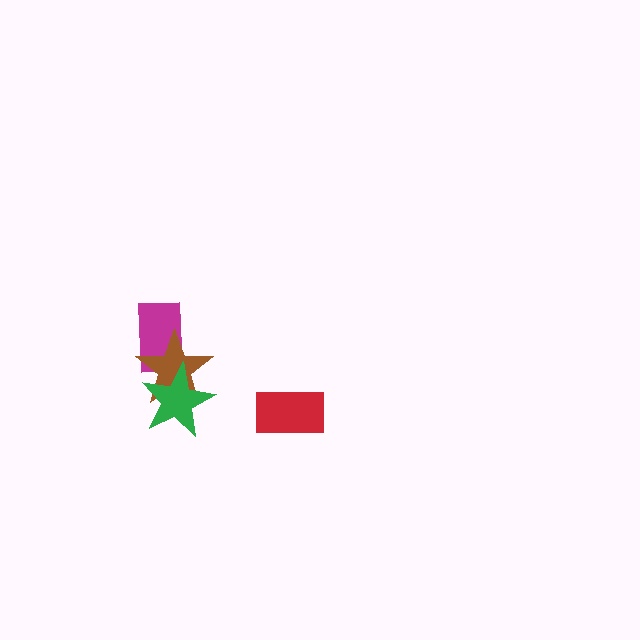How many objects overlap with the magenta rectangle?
2 objects overlap with the magenta rectangle.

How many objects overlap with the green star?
2 objects overlap with the green star.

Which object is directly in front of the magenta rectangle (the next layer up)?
The brown star is directly in front of the magenta rectangle.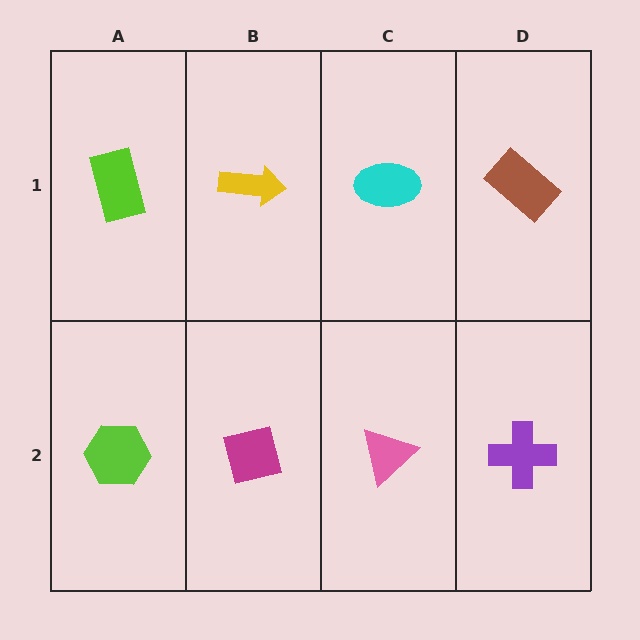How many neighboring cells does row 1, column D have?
2.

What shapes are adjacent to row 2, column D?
A brown rectangle (row 1, column D), a pink triangle (row 2, column C).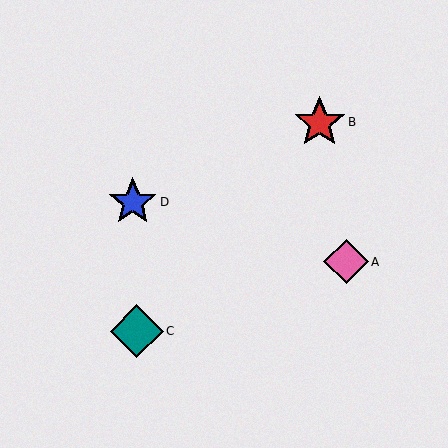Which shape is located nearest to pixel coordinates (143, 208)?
The blue star (labeled D) at (133, 202) is nearest to that location.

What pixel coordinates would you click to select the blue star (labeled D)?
Click at (133, 202) to select the blue star D.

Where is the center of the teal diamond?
The center of the teal diamond is at (137, 331).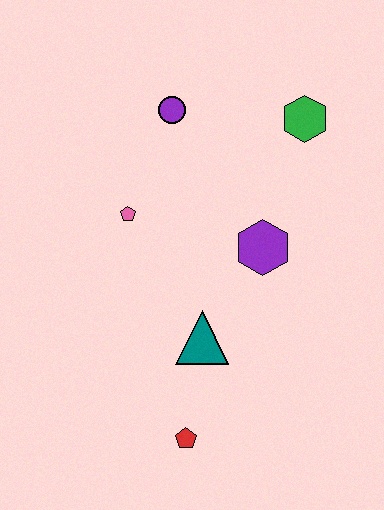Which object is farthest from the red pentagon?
The green hexagon is farthest from the red pentagon.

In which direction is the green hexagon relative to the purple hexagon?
The green hexagon is above the purple hexagon.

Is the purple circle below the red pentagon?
No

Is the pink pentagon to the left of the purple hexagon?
Yes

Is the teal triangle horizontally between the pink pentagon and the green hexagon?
Yes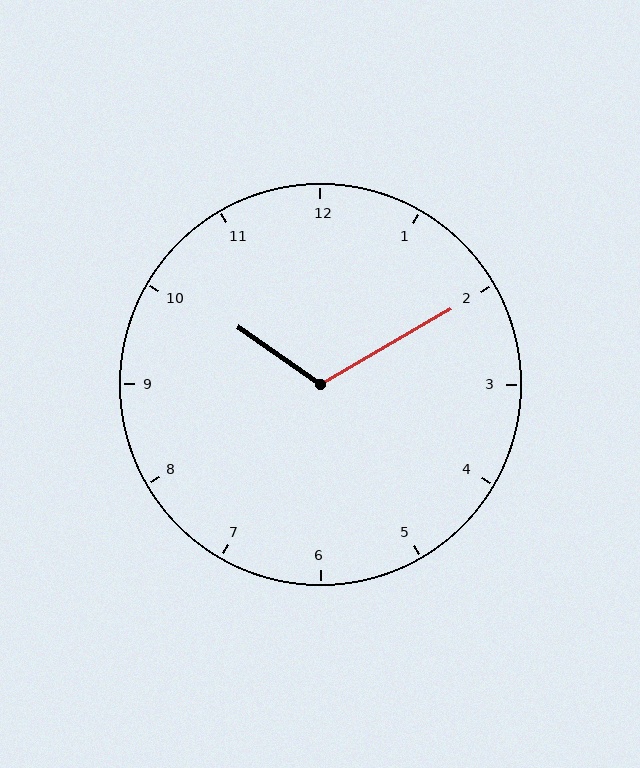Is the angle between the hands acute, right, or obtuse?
It is obtuse.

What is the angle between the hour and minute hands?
Approximately 115 degrees.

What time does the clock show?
10:10.